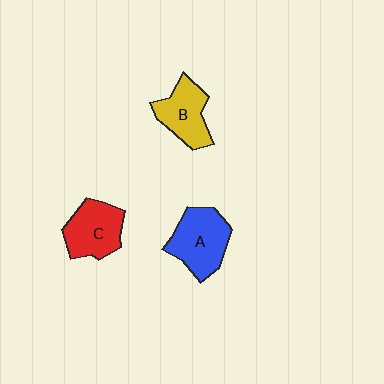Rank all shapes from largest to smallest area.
From largest to smallest: A (blue), C (red), B (yellow).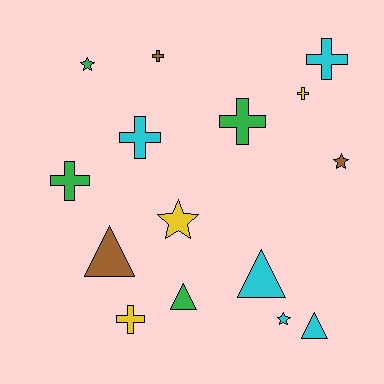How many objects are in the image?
There are 15 objects.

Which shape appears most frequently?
Cross, with 7 objects.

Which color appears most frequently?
Cyan, with 5 objects.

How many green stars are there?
There is 1 green star.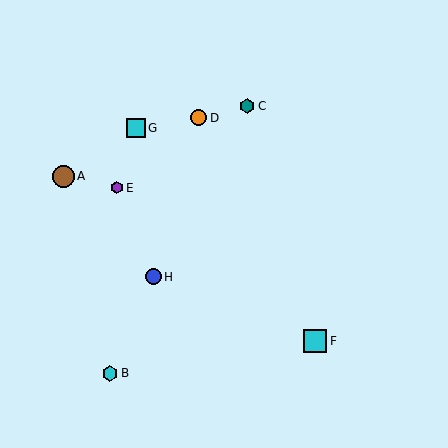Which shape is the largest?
The cyan square (labeled F) is the largest.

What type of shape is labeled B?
Shape B is a cyan hexagon.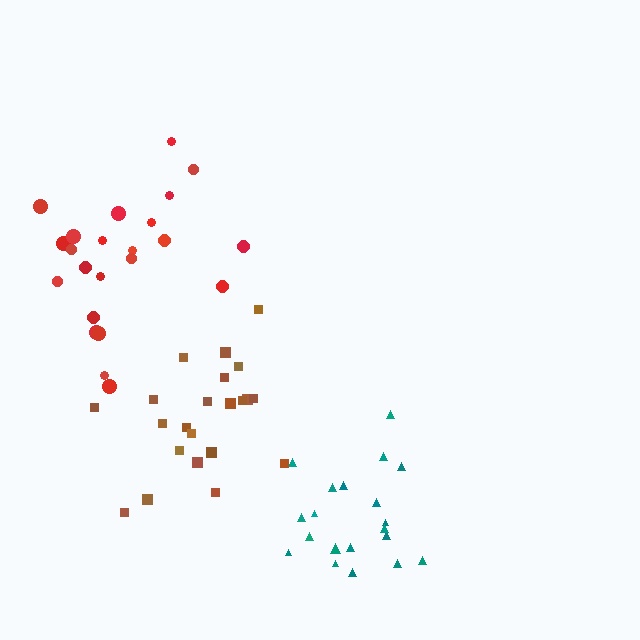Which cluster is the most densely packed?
Teal.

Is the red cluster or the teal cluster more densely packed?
Teal.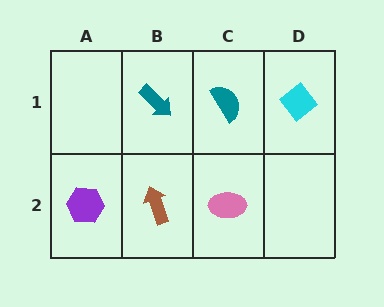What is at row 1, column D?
A cyan diamond.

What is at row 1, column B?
A teal arrow.